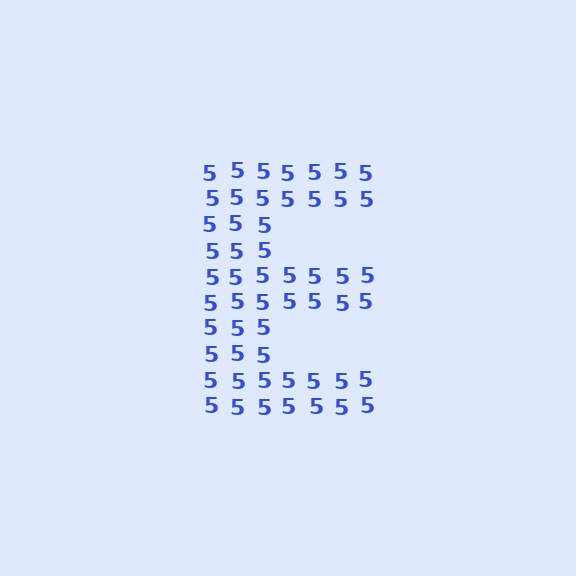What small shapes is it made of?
It is made of small digit 5's.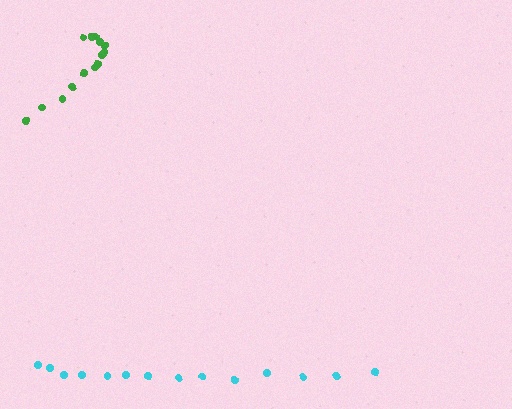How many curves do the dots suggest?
There are 2 distinct paths.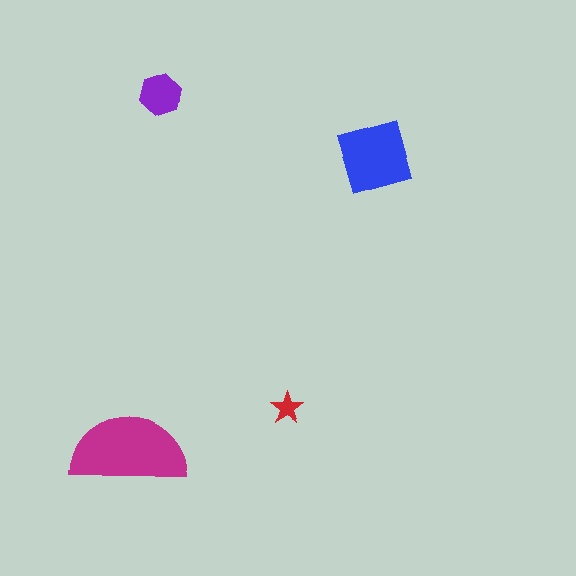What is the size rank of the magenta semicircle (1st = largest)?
1st.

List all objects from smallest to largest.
The red star, the purple hexagon, the blue square, the magenta semicircle.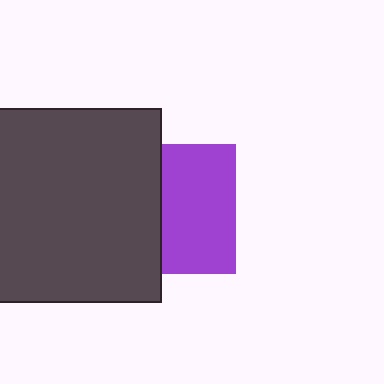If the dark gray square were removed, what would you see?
You would see the complete purple square.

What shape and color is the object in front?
The object in front is a dark gray square.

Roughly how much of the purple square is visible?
About half of it is visible (roughly 57%).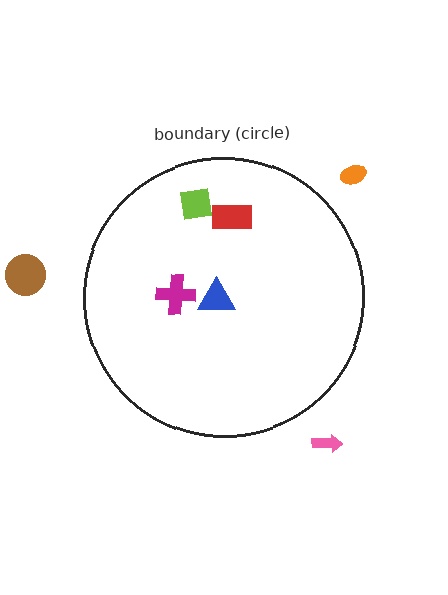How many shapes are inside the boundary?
4 inside, 3 outside.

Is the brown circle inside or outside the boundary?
Outside.